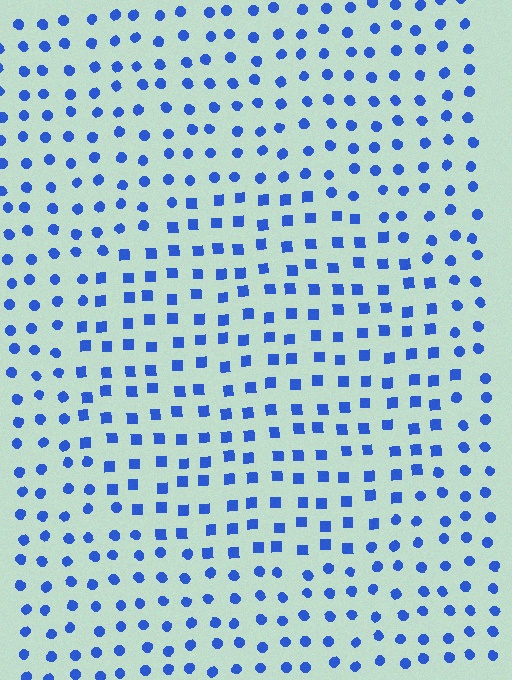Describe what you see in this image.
The image is filled with small blue elements arranged in a uniform grid. A circle-shaped region contains squares, while the surrounding area contains circles. The boundary is defined purely by the change in element shape.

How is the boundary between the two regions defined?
The boundary is defined by a change in element shape: squares inside vs. circles outside. All elements share the same color and spacing.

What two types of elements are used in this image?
The image uses squares inside the circle region and circles outside it.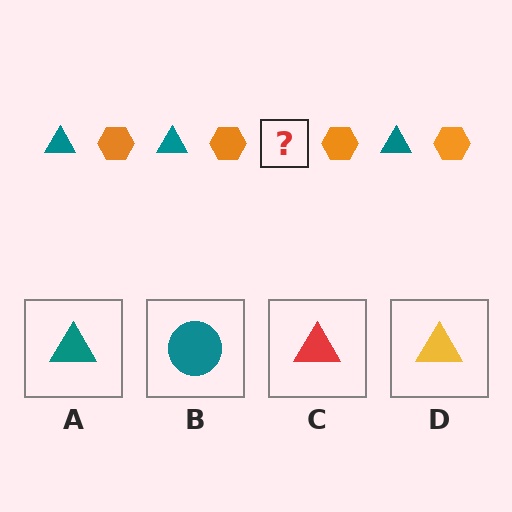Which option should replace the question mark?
Option A.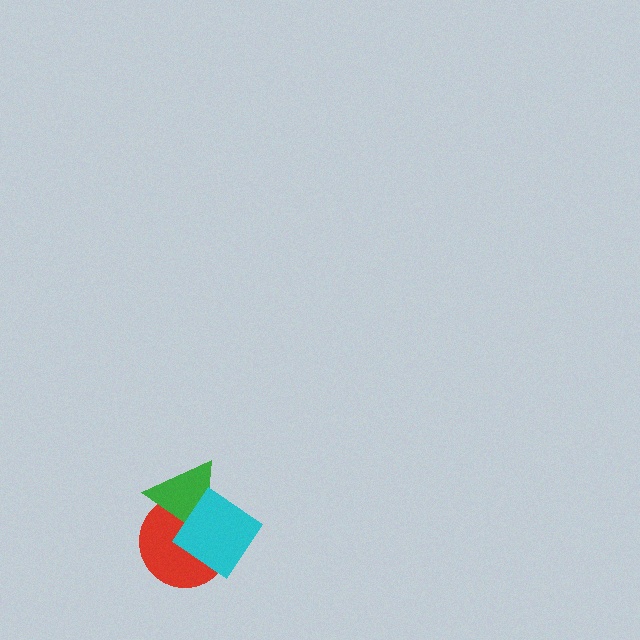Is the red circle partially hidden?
Yes, it is partially covered by another shape.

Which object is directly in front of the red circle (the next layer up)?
The green triangle is directly in front of the red circle.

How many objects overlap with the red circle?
2 objects overlap with the red circle.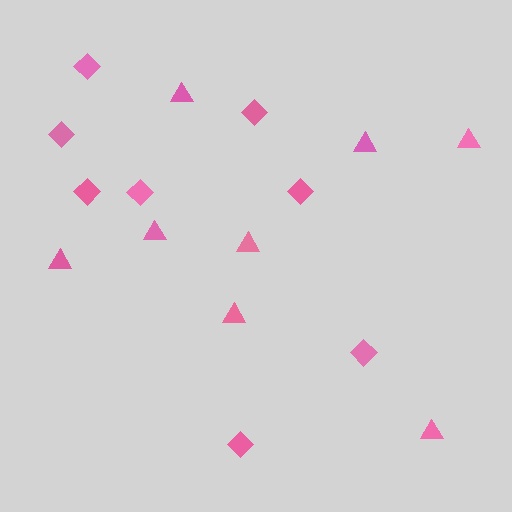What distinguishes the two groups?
There are 2 groups: one group of triangles (8) and one group of diamonds (8).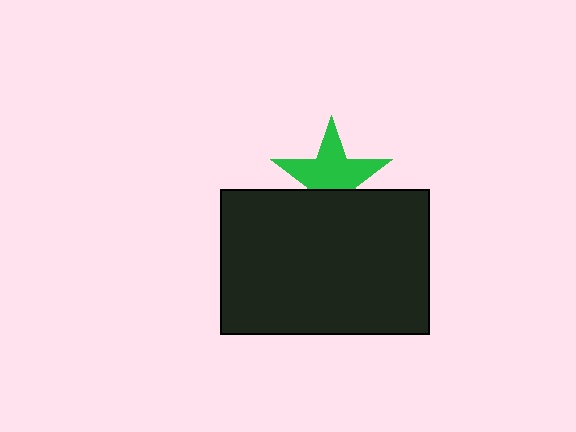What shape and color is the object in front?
The object in front is a black rectangle.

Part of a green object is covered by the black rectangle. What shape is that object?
It is a star.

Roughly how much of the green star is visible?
Most of it is visible (roughly 65%).